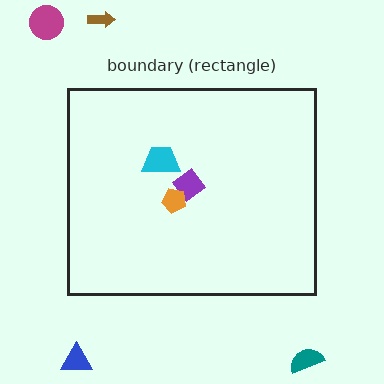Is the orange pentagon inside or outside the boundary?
Inside.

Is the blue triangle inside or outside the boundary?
Outside.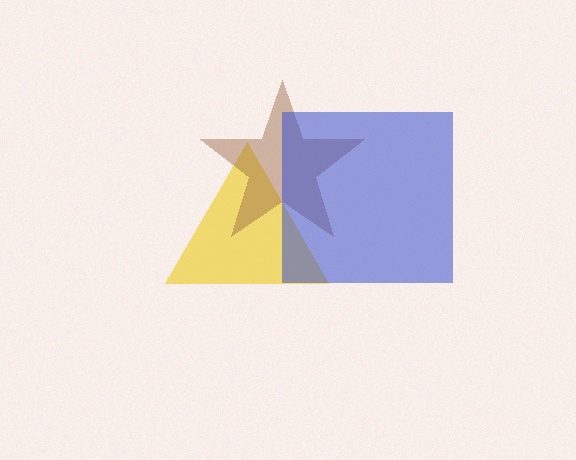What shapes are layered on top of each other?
The layered shapes are: a yellow triangle, a brown star, a blue square.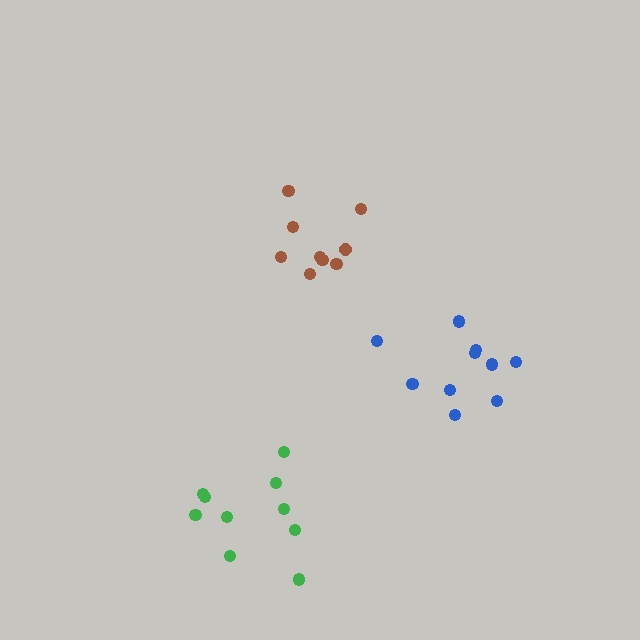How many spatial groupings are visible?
There are 3 spatial groupings.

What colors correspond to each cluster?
The clusters are colored: blue, green, brown.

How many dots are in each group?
Group 1: 10 dots, Group 2: 10 dots, Group 3: 9 dots (29 total).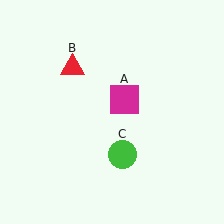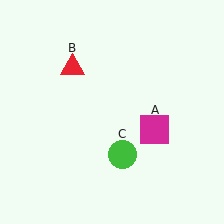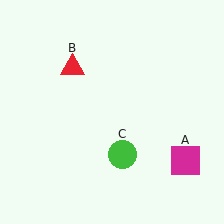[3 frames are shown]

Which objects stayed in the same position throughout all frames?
Red triangle (object B) and green circle (object C) remained stationary.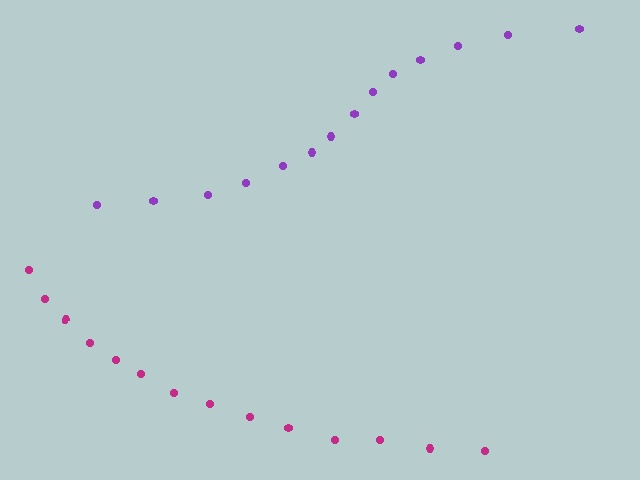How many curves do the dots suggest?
There are 2 distinct paths.